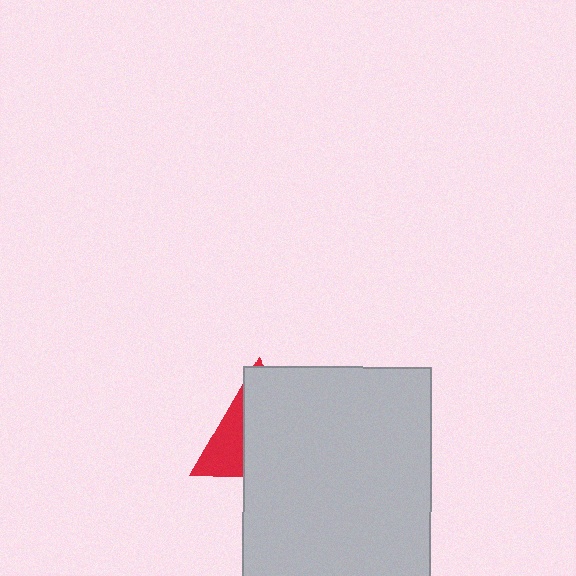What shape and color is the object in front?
The object in front is a light gray rectangle.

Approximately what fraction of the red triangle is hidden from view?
Roughly 69% of the red triangle is hidden behind the light gray rectangle.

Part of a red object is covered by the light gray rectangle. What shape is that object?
It is a triangle.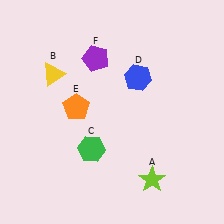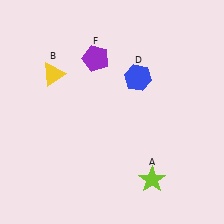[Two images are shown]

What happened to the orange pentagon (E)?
The orange pentagon (E) was removed in Image 2. It was in the top-left area of Image 1.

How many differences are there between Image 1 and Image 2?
There are 2 differences between the two images.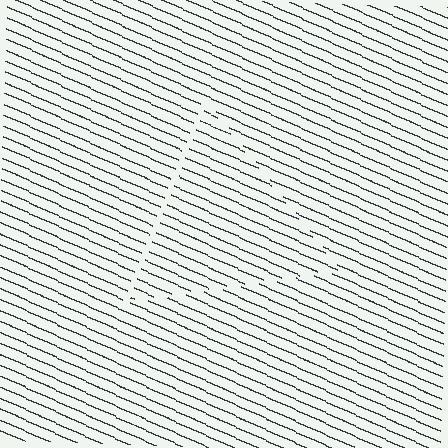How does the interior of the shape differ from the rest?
The interior of the shape contains the same grating, shifted by half a period — the contour is defined by the phase discontinuity where line-ends from the inner and outer gratings abut.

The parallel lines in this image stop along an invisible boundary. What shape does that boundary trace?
An illusory triangle. The interior of the shape contains the same grating, shifted by half a period — the contour is defined by the phase discontinuity where line-ends from the inner and outer gratings abut.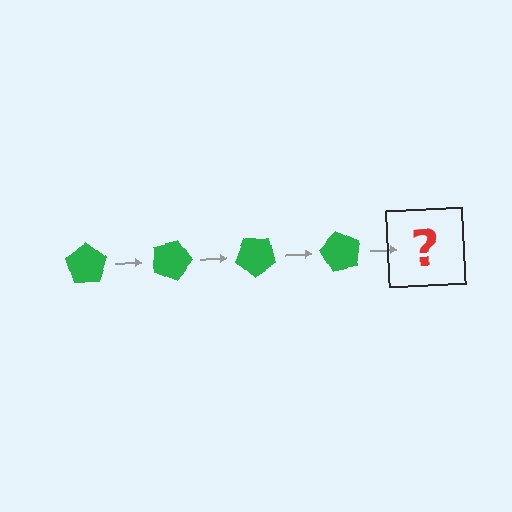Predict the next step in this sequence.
The next step is a green pentagon rotated 80 degrees.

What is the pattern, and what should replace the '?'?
The pattern is that the pentagon rotates 20 degrees each step. The '?' should be a green pentagon rotated 80 degrees.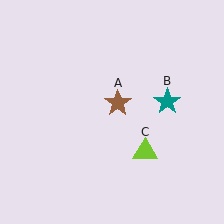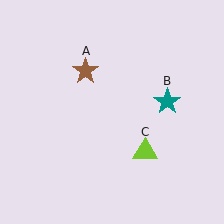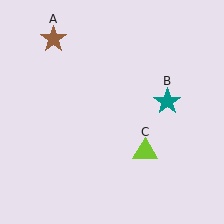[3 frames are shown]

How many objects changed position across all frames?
1 object changed position: brown star (object A).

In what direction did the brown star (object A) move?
The brown star (object A) moved up and to the left.